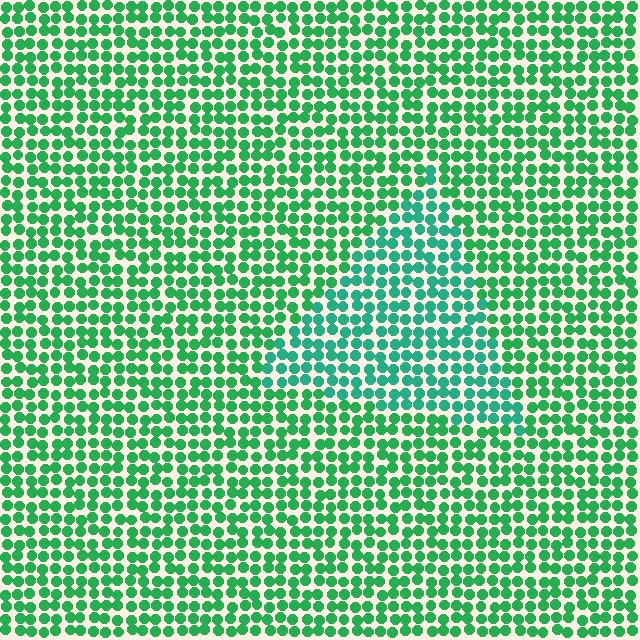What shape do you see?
I see a triangle.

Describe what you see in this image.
The image is filled with small green elements in a uniform arrangement. A triangle-shaped region is visible where the elements are tinted to a slightly different hue, forming a subtle color boundary.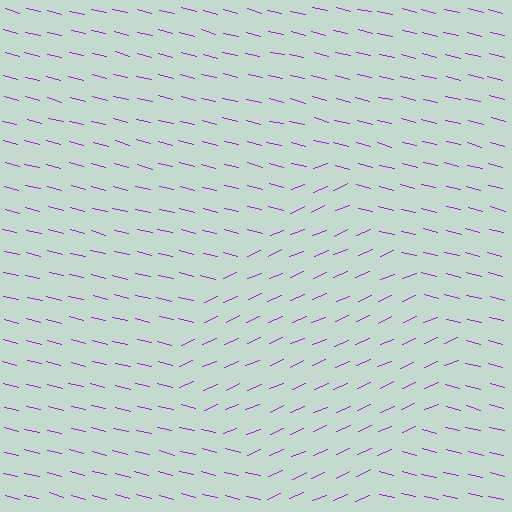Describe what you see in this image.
The image is filled with small purple line segments. A diamond region in the image has lines oriented differently from the surrounding lines, creating a visible texture boundary.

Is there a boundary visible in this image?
Yes, there is a texture boundary formed by a change in line orientation.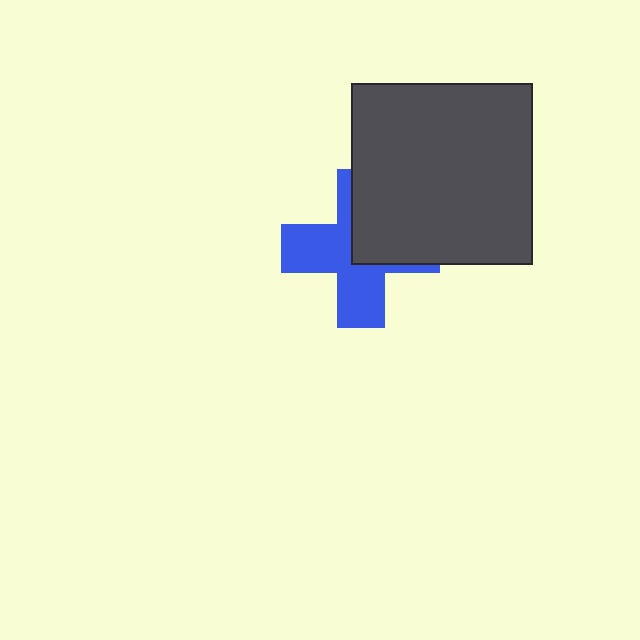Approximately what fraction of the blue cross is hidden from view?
Roughly 42% of the blue cross is hidden behind the dark gray square.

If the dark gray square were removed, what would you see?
You would see the complete blue cross.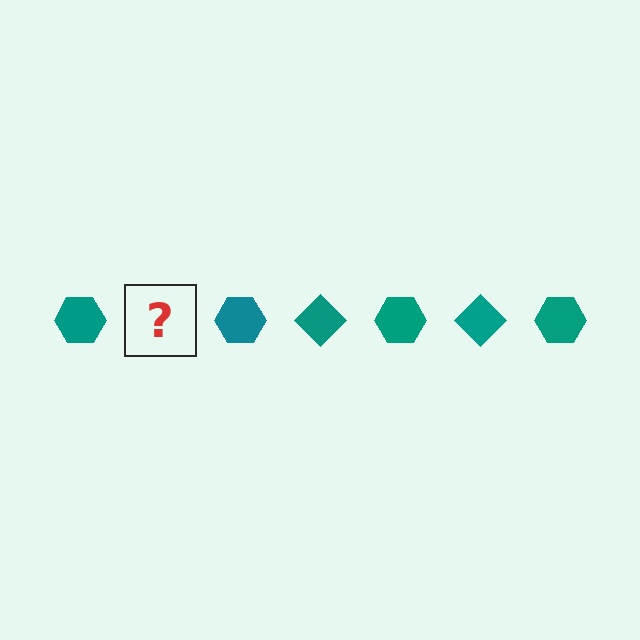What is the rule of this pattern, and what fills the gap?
The rule is that the pattern cycles through hexagon, diamond shapes in teal. The gap should be filled with a teal diamond.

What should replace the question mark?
The question mark should be replaced with a teal diamond.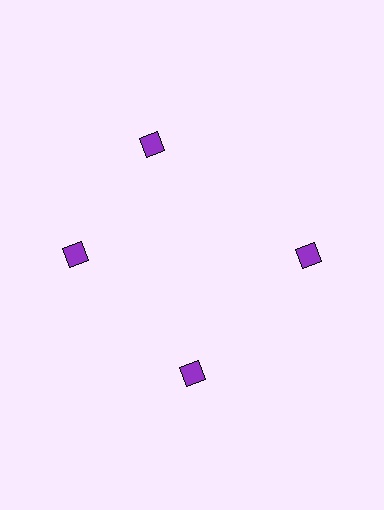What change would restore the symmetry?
The symmetry would be restored by rotating it back into even spacing with its neighbors so that all 4 diamonds sit at equal angles and equal distance from the center.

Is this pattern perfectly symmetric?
No. The 4 purple diamonds are arranged in a ring, but one element near the 12 o'clock position is rotated out of alignment along the ring, breaking the 4-fold rotational symmetry.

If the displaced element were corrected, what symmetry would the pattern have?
It would have 4-fold rotational symmetry — the pattern would map onto itself every 90 degrees.